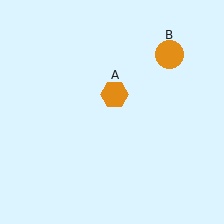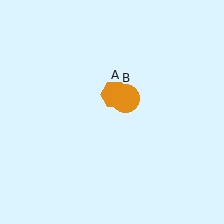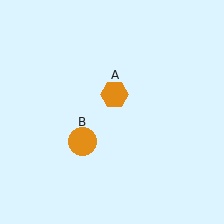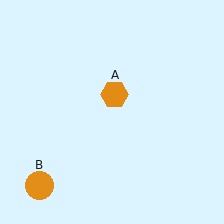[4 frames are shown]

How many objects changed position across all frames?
1 object changed position: orange circle (object B).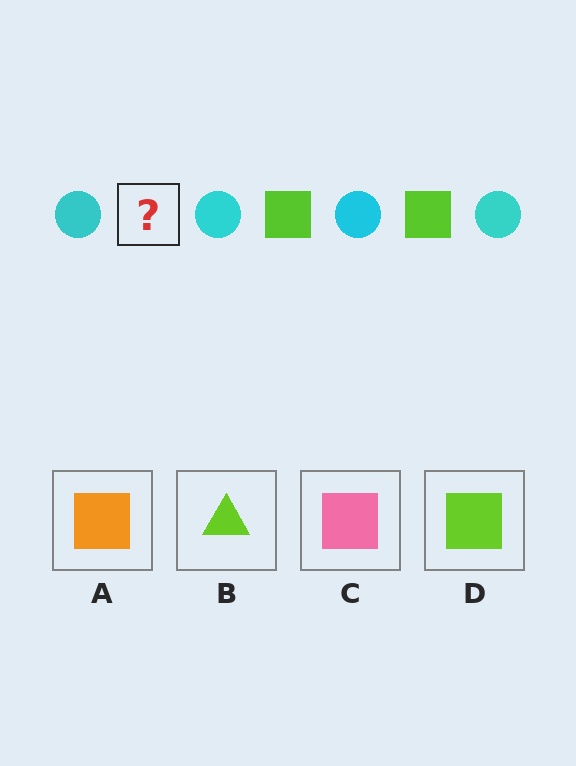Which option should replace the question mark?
Option D.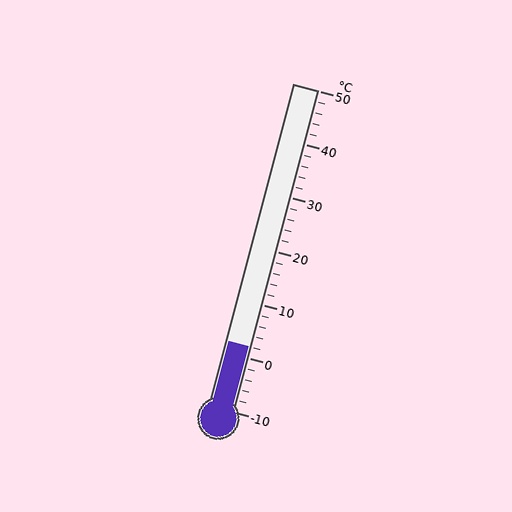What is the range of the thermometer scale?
The thermometer scale ranges from -10°C to 50°C.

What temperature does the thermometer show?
The thermometer shows approximately 2°C.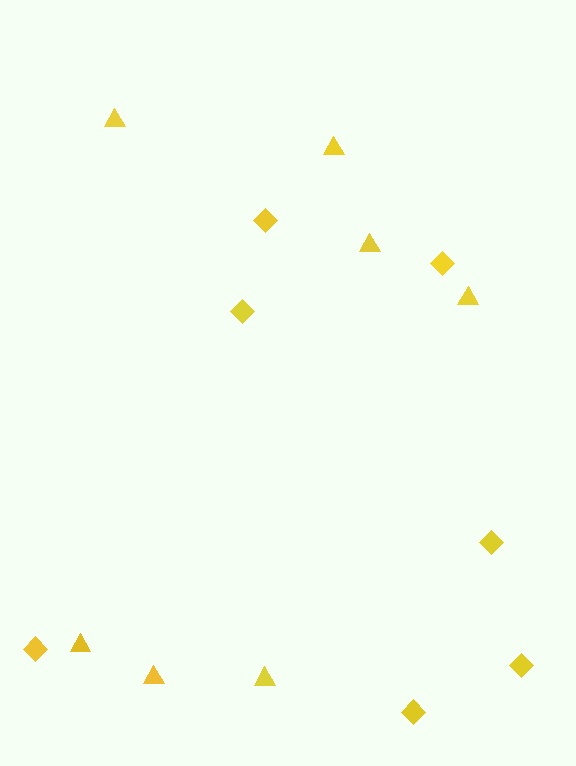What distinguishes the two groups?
There are 2 groups: one group of triangles (7) and one group of diamonds (7).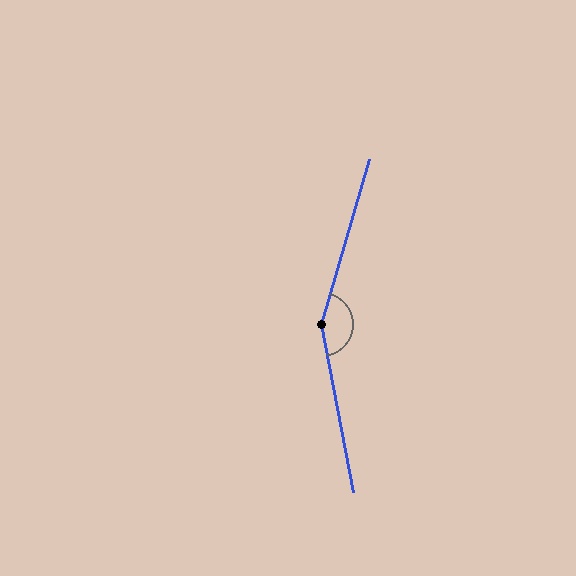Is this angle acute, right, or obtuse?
It is obtuse.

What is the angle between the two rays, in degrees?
Approximately 153 degrees.